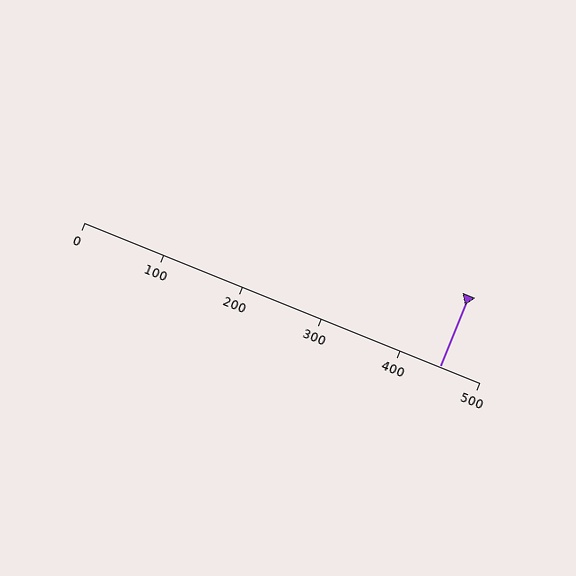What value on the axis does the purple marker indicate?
The marker indicates approximately 450.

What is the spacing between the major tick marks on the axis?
The major ticks are spaced 100 apart.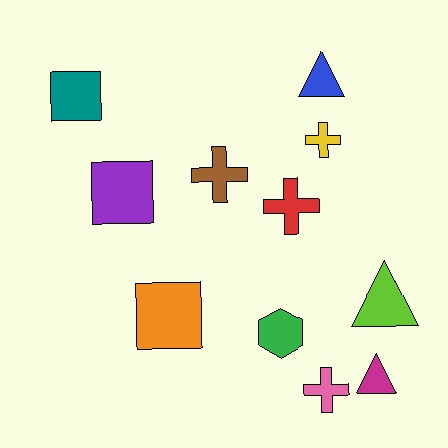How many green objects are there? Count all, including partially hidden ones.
There is 1 green object.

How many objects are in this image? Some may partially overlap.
There are 11 objects.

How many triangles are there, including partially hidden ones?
There are 3 triangles.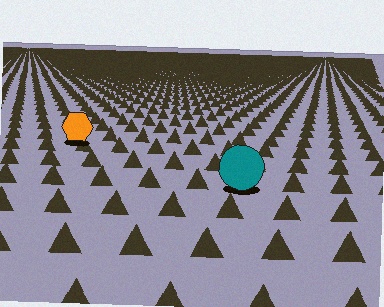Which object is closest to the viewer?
The teal circle is closest. The texture marks near it are larger and more spread out.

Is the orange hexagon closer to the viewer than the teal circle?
No. The teal circle is closer — you can tell from the texture gradient: the ground texture is coarser near it.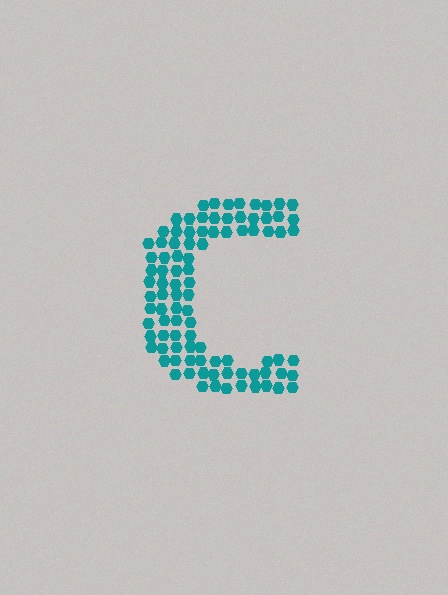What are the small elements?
The small elements are hexagons.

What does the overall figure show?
The overall figure shows the letter C.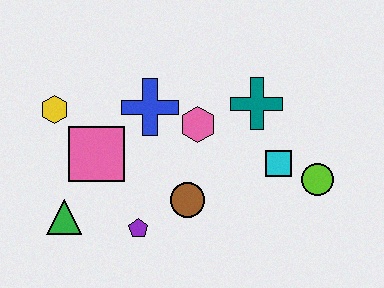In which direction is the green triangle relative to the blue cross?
The green triangle is below the blue cross.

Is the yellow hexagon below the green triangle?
No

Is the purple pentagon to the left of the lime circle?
Yes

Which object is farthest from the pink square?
The lime circle is farthest from the pink square.